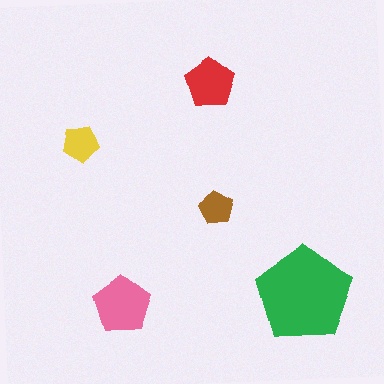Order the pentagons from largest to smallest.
the green one, the pink one, the red one, the yellow one, the brown one.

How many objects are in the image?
There are 5 objects in the image.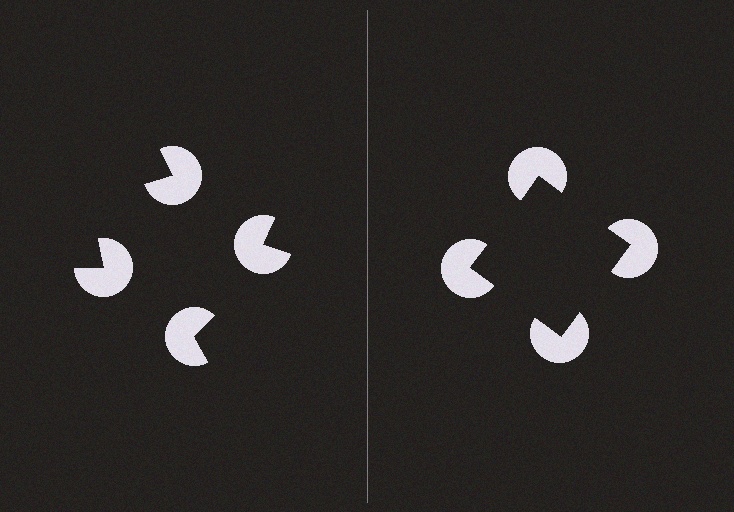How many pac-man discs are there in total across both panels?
8 — 4 on each side.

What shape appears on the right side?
An illusory square.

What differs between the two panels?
The pac-man discs are positioned identically on both sides; only the wedge orientations differ. On the right they align to a square; on the left they are misaligned.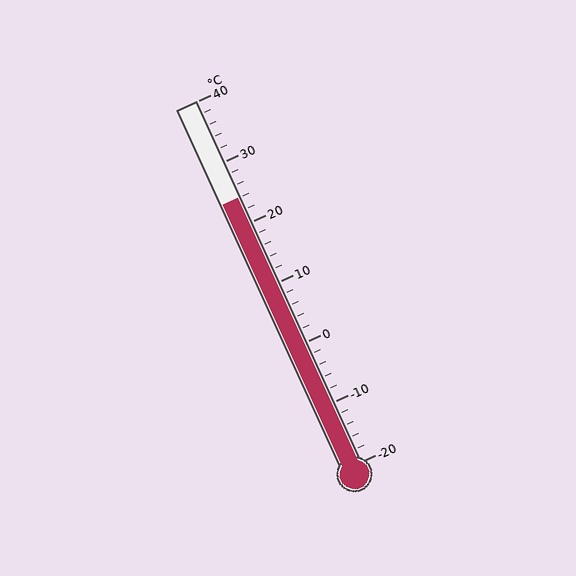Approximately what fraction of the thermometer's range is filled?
The thermometer is filled to approximately 75% of its range.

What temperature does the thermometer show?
The thermometer shows approximately 24°C.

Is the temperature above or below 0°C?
The temperature is above 0°C.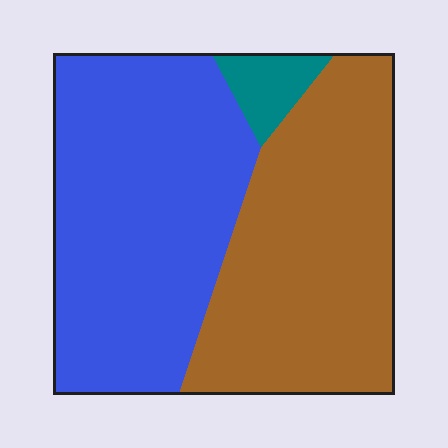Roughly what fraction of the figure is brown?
Brown takes up between a quarter and a half of the figure.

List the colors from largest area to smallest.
From largest to smallest: blue, brown, teal.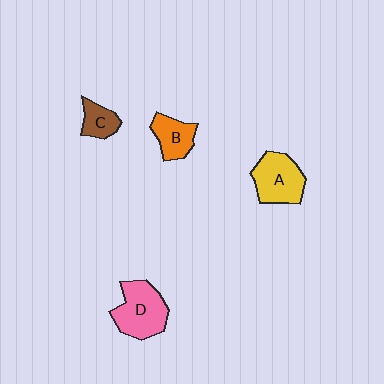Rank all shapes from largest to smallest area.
From largest to smallest: D (pink), A (yellow), B (orange), C (brown).